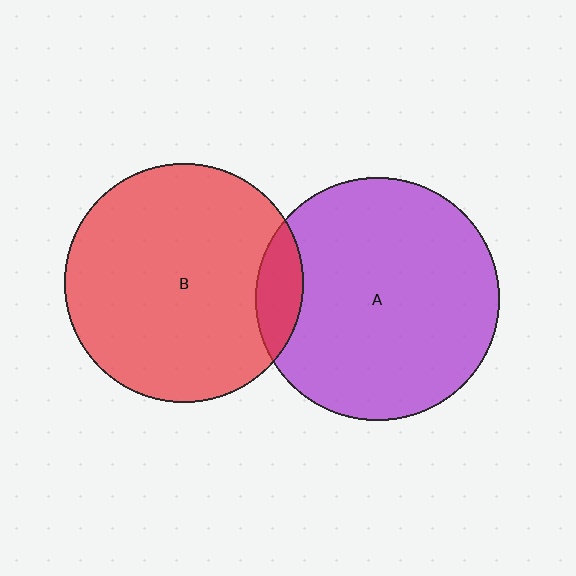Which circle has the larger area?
Circle A (purple).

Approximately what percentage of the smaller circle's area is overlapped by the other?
Approximately 10%.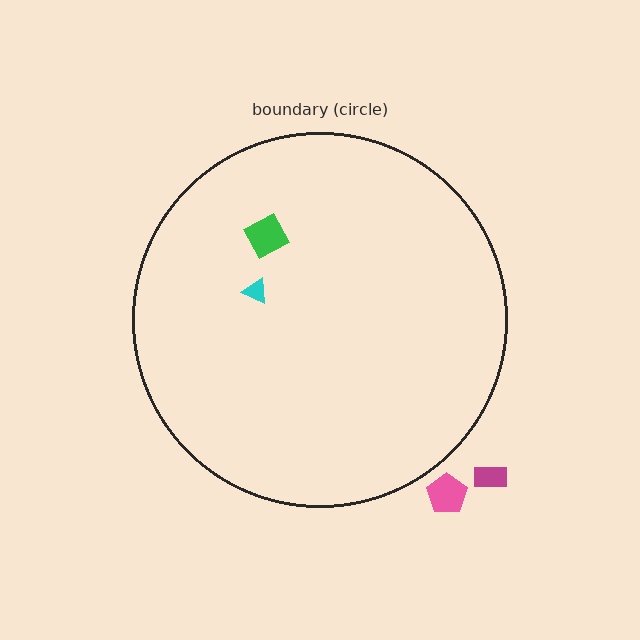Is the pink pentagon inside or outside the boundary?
Outside.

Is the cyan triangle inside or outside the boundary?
Inside.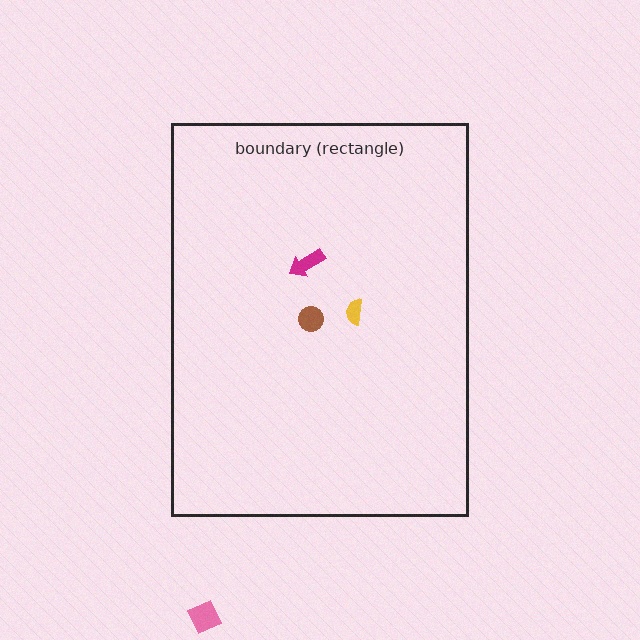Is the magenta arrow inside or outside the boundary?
Inside.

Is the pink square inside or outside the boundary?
Outside.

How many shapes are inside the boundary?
3 inside, 1 outside.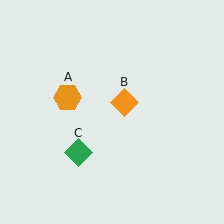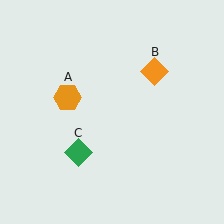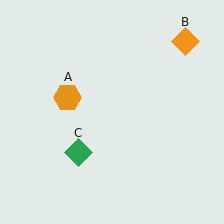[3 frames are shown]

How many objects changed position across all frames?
1 object changed position: orange diamond (object B).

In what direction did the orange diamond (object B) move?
The orange diamond (object B) moved up and to the right.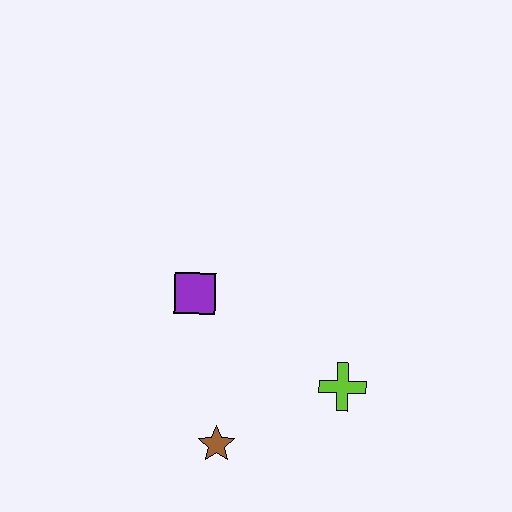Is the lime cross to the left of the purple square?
No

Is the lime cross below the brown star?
No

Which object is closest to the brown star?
The lime cross is closest to the brown star.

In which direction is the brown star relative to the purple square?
The brown star is below the purple square.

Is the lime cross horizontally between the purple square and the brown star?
No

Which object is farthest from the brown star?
The purple square is farthest from the brown star.